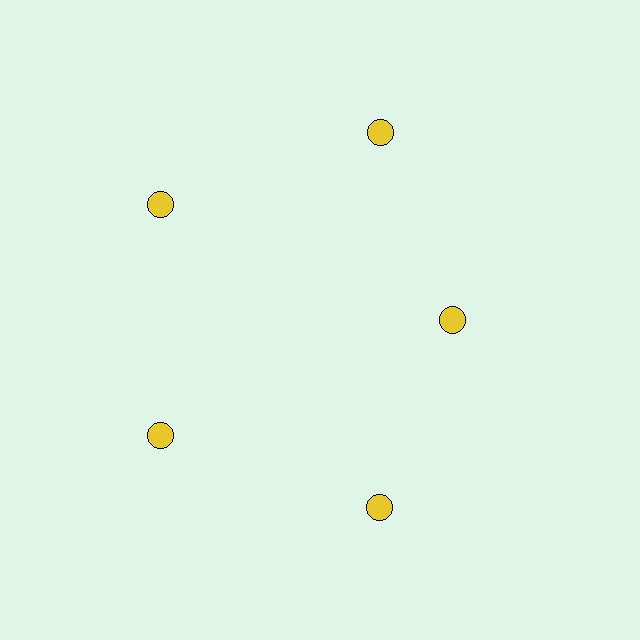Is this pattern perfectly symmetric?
No. The 5 yellow circles are arranged in a ring, but one element near the 3 o'clock position is pulled inward toward the center, breaking the 5-fold rotational symmetry.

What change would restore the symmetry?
The symmetry would be restored by moving it outward, back onto the ring so that all 5 circles sit at equal angles and equal distance from the center.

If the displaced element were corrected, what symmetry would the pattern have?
It would have 5-fold rotational symmetry — the pattern would map onto itself every 72 degrees.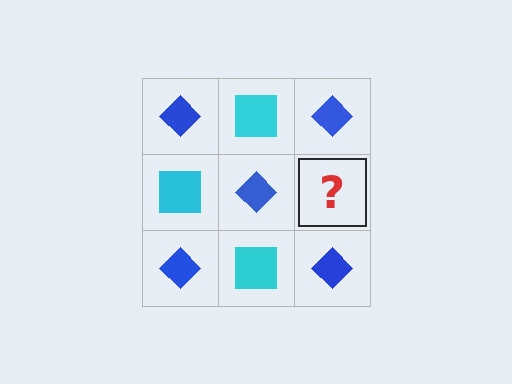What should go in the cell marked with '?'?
The missing cell should contain a cyan square.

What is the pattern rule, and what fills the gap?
The rule is that it alternates blue diamond and cyan square in a checkerboard pattern. The gap should be filled with a cyan square.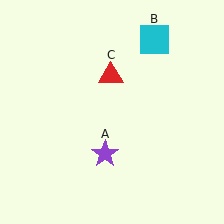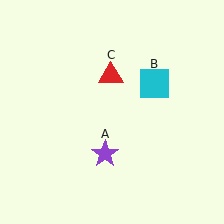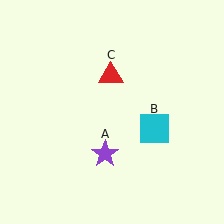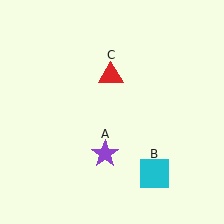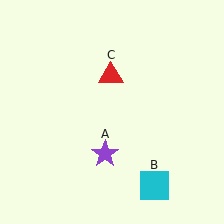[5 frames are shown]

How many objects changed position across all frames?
1 object changed position: cyan square (object B).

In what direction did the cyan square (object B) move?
The cyan square (object B) moved down.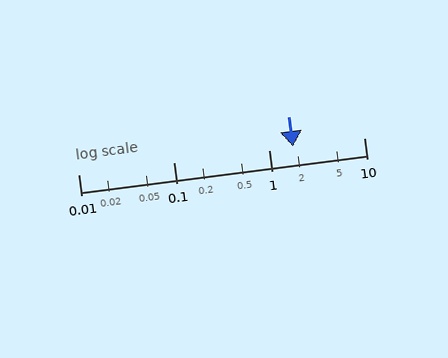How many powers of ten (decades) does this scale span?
The scale spans 3 decades, from 0.01 to 10.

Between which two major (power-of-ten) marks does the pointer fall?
The pointer is between 1 and 10.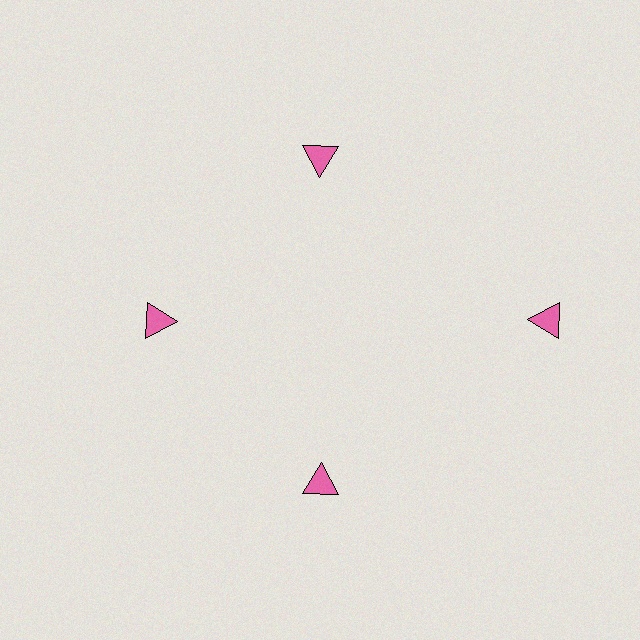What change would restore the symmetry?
The symmetry would be restored by moving it inward, back onto the ring so that all 4 triangles sit at equal angles and equal distance from the center.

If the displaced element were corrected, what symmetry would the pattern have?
It would have 4-fold rotational symmetry — the pattern would map onto itself every 90 degrees.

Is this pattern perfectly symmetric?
No. The 4 pink triangles are arranged in a ring, but one element near the 3 o'clock position is pushed outward from the center, breaking the 4-fold rotational symmetry.